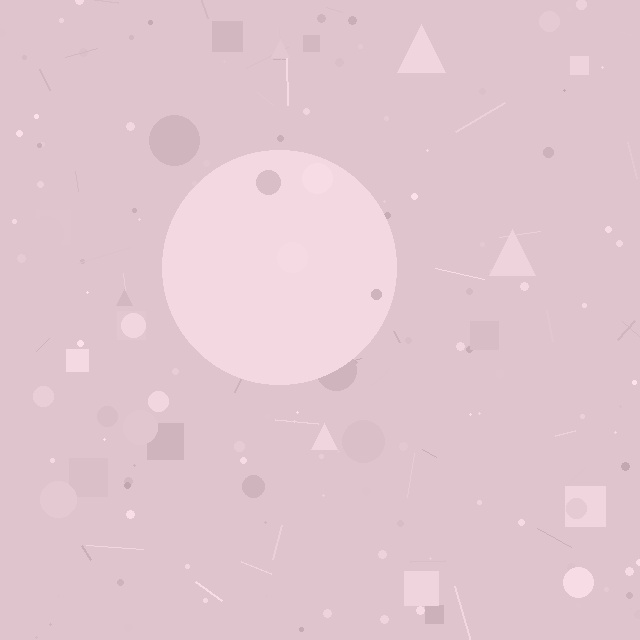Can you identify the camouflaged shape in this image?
The camouflaged shape is a circle.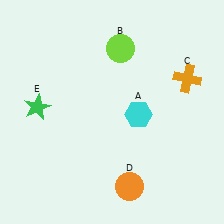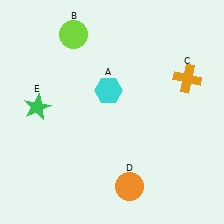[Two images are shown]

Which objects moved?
The objects that moved are: the cyan hexagon (A), the lime circle (B).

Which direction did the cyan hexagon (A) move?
The cyan hexagon (A) moved left.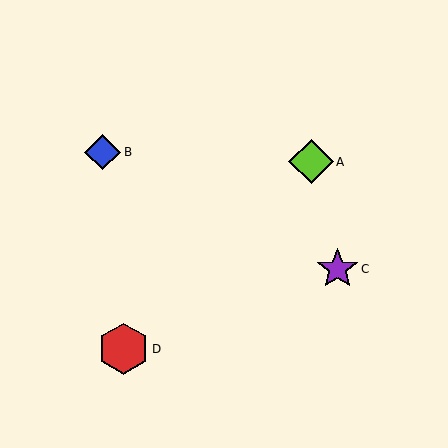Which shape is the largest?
The red hexagon (labeled D) is the largest.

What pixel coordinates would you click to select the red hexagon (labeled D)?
Click at (124, 349) to select the red hexagon D.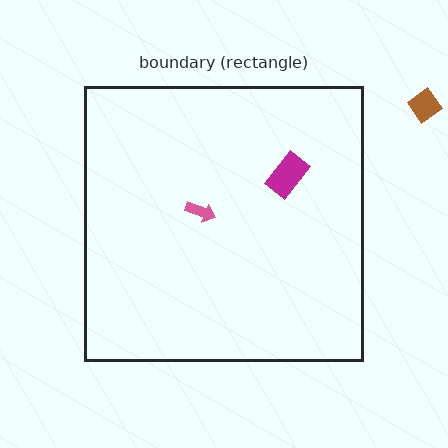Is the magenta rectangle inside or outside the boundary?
Inside.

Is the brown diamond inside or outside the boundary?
Outside.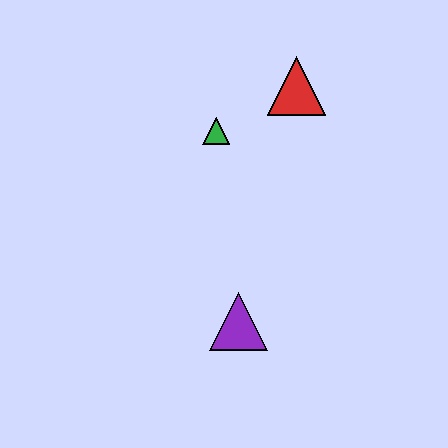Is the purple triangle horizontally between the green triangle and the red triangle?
Yes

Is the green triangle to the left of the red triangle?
Yes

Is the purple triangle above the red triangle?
No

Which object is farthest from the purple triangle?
The red triangle is farthest from the purple triangle.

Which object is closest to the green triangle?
The red triangle is closest to the green triangle.